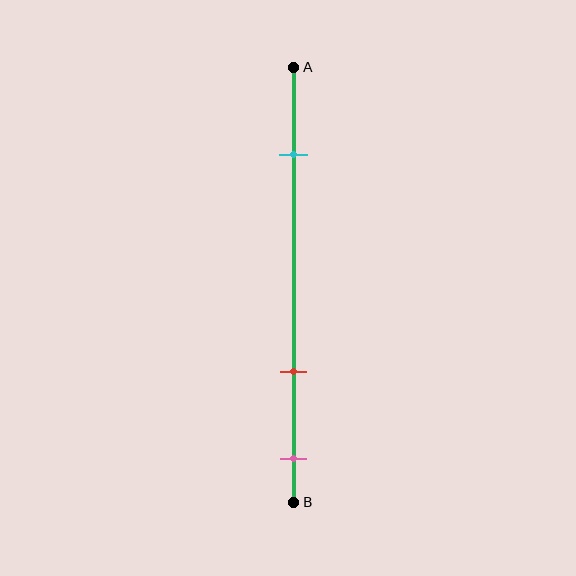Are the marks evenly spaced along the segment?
No, the marks are not evenly spaced.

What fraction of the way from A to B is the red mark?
The red mark is approximately 70% (0.7) of the way from A to B.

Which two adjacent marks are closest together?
The red and pink marks are the closest adjacent pair.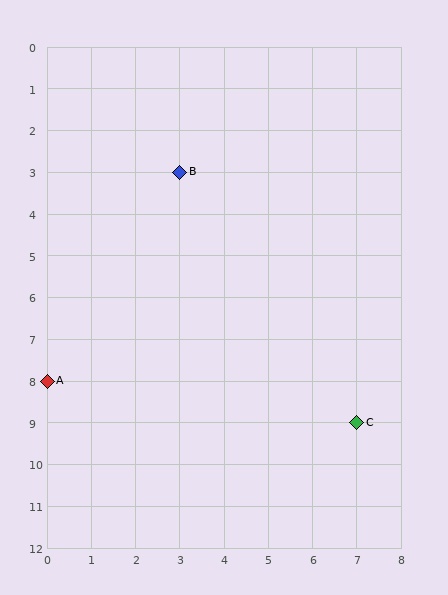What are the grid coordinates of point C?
Point C is at grid coordinates (7, 9).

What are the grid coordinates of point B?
Point B is at grid coordinates (3, 3).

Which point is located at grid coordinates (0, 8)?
Point A is at (0, 8).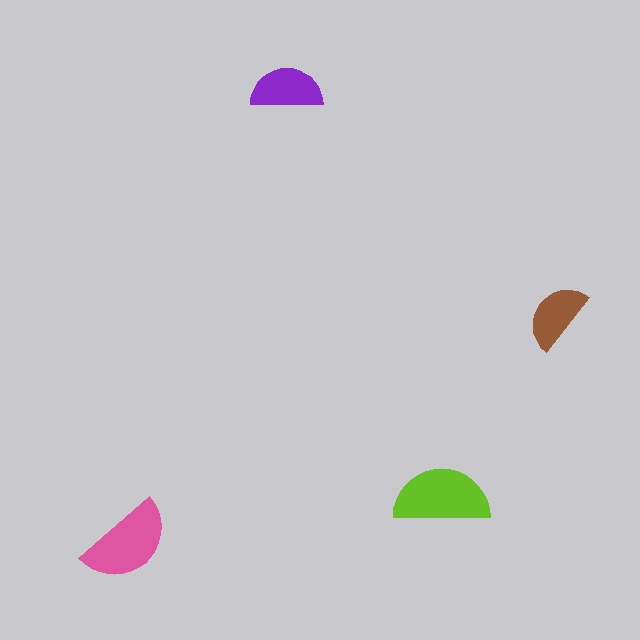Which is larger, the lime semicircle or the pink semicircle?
The lime one.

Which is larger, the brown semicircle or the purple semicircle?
The purple one.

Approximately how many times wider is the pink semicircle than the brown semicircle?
About 1.5 times wider.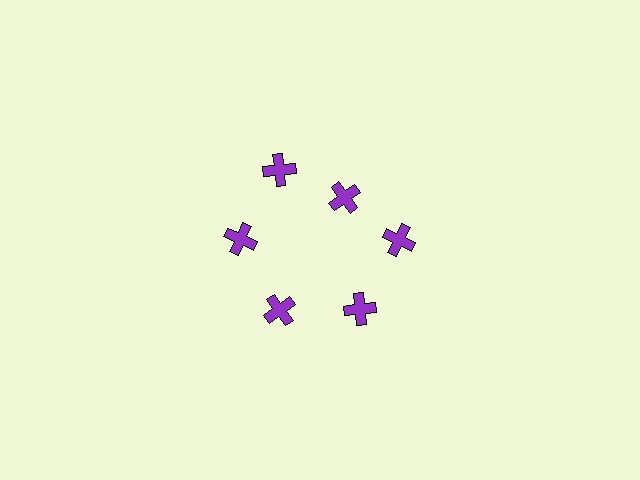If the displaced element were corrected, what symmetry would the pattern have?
It would have 6-fold rotational symmetry — the pattern would map onto itself every 60 degrees.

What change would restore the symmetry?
The symmetry would be restored by moving it outward, back onto the ring so that all 6 crosses sit at equal angles and equal distance from the center.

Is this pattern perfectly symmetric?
No. The 6 purple crosses are arranged in a ring, but one element near the 1 o'clock position is pulled inward toward the center, breaking the 6-fold rotational symmetry.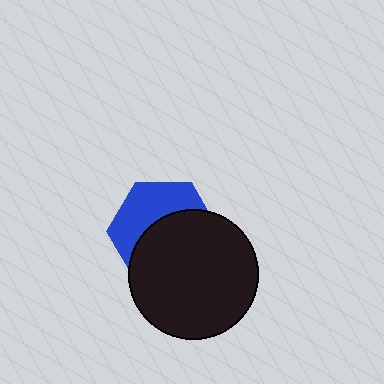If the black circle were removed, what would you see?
You would see the complete blue hexagon.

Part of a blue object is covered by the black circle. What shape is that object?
It is a hexagon.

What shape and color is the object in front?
The object in front is a black circle.